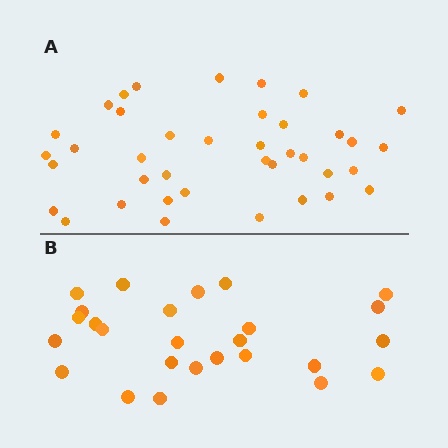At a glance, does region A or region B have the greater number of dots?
Region A (the top region) has more dots.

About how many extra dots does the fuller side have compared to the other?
Region A has approximately 15 more dots than region B.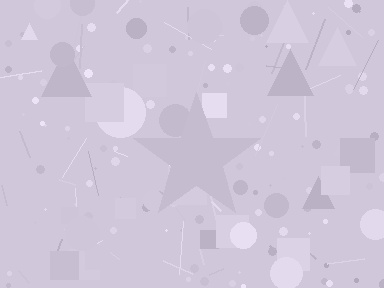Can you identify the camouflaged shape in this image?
The camouflaged shape is a star.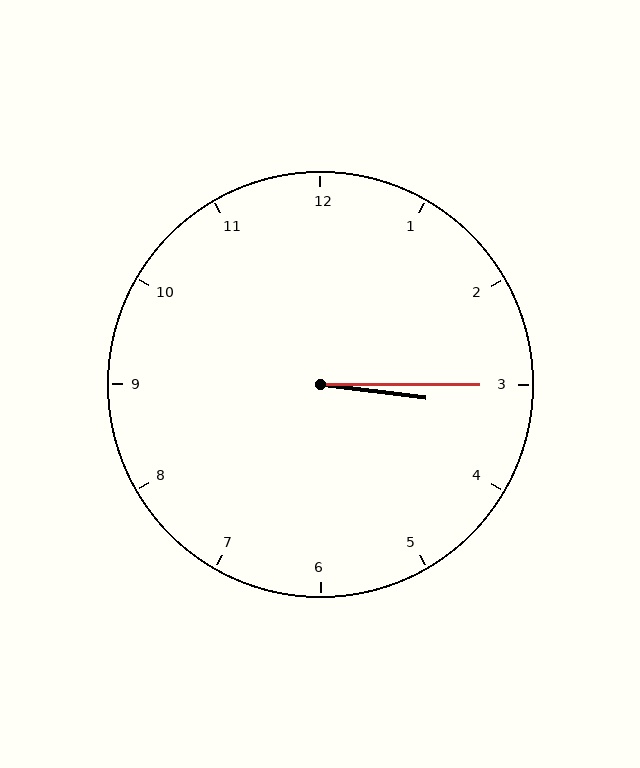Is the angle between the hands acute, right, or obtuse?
It is acute.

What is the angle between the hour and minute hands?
Approximately 8 degrees.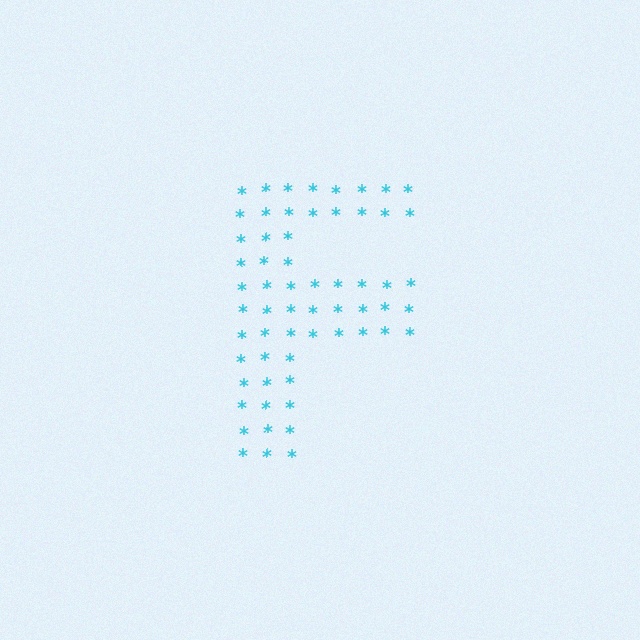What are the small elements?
The small elements are asterisks.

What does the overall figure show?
The overall figure shows the letter F.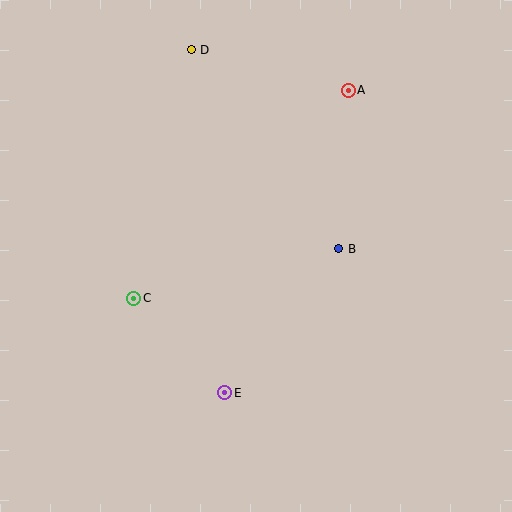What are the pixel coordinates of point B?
Point B is at (339, 249).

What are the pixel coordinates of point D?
Point D is at (191, 50).